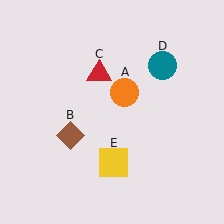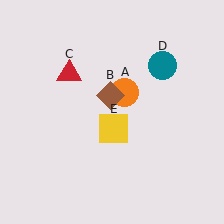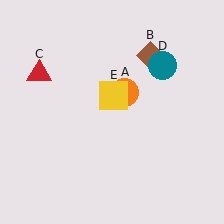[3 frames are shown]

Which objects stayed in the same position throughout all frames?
Orange circle (object A) and teal circle (object D) remained stationary.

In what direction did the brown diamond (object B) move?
The brown diamond (object B) moved up and to the right.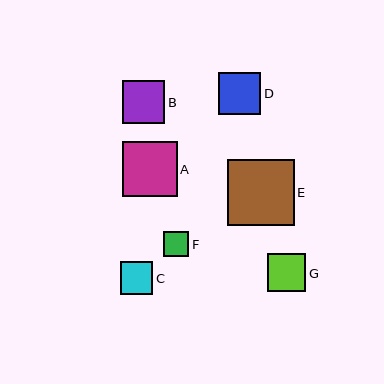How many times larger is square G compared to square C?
Square G is approximately 1.2 times the size of square C.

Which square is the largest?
Square E is the largest with a size of approximately 67 pixels.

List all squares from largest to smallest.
From largest to smallest: E, A, B, D, G, C, F.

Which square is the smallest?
Square F is the smallest with a size of approximately 25 pixels.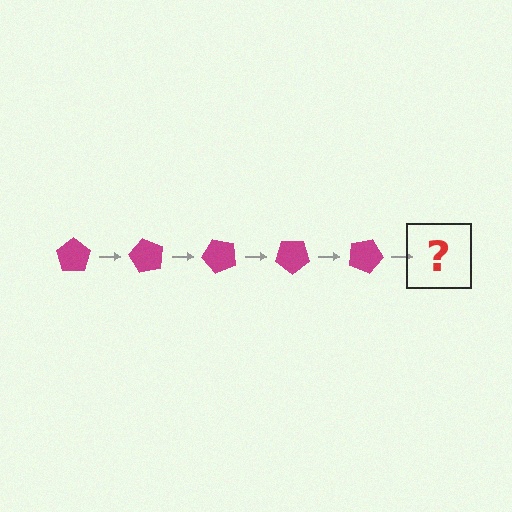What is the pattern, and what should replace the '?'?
The pattern is that the pentagon rotates 60 degrees each step. The '?' should be a magenta pentagon rotated 300 degrees.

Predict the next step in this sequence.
The next step is a magenta pentagon rotated 300 degrees.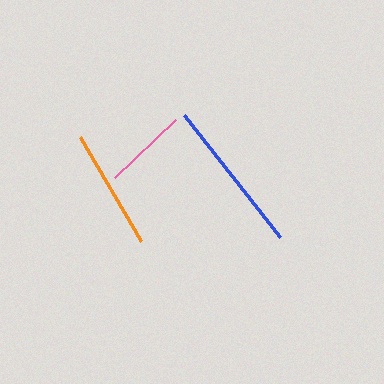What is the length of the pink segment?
The pink segment is approximately 84 pixels long.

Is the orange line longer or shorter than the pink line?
The orange line is longer than the pink line.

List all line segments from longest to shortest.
From longest to shortest: blue, orange, pink.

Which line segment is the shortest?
The pink line is the shortest at approximately 84 pixels.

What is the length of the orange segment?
The orange segment is approximately 121 pixels long.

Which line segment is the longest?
The blue line is the longest at approximately 155 pixels.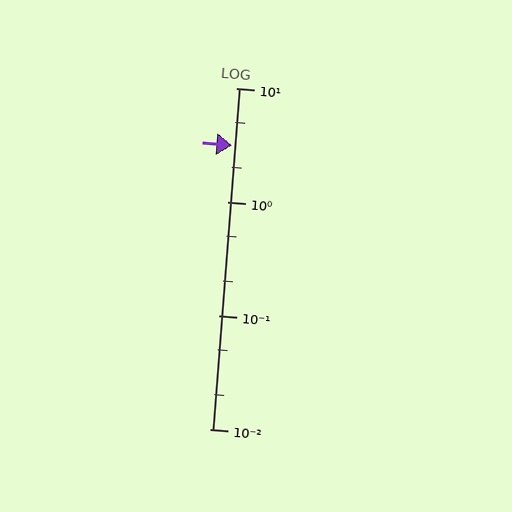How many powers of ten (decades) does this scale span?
The scale spans 3 decades, from 0.01 to 10.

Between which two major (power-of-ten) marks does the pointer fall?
The pointer is between 1 and 10.